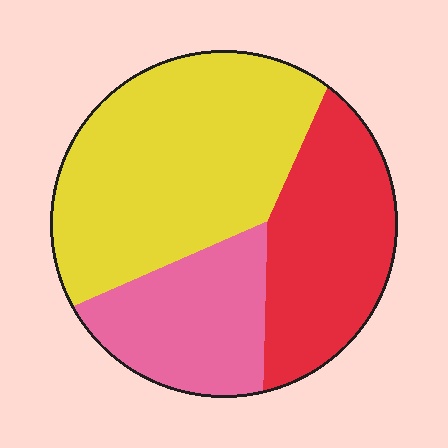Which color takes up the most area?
Yellow, at roughly 50%.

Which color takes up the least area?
Pink, at roughly 25%.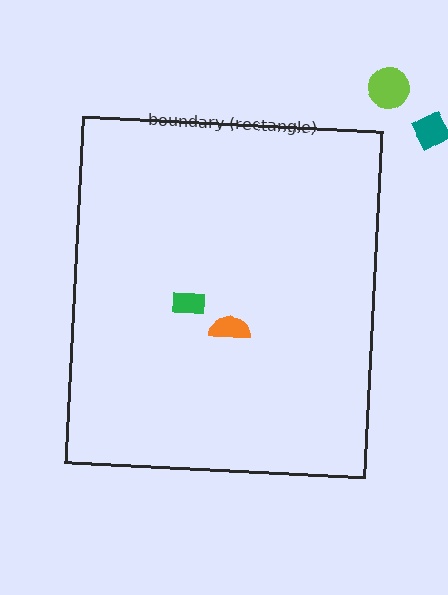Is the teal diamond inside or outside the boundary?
Outside.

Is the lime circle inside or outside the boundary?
Outside.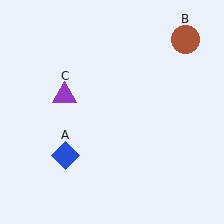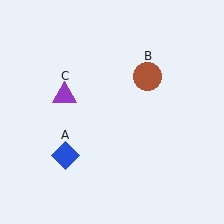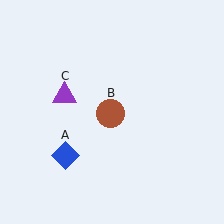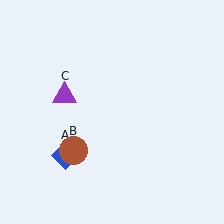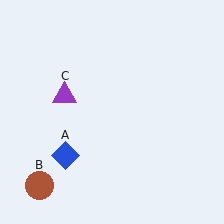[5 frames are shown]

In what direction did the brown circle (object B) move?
The brown circle (object B) moved down and to the left.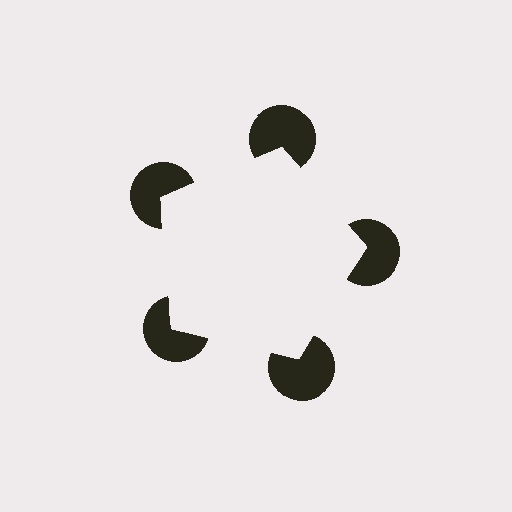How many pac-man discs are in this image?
There are 5 — one at each vertex of the illusory pentagon.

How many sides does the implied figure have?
5 sides.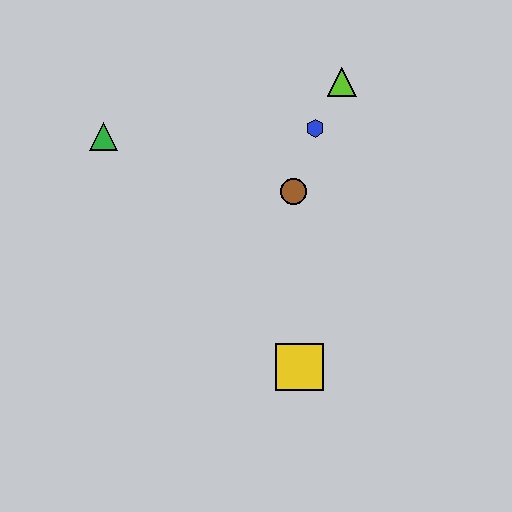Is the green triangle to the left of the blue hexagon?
Yes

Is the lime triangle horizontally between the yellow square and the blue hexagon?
No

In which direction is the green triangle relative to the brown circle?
The green triangle is to the left of the brown circle.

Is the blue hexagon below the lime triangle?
Yes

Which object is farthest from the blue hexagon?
The yellow square is farthest from the blue hexagon.